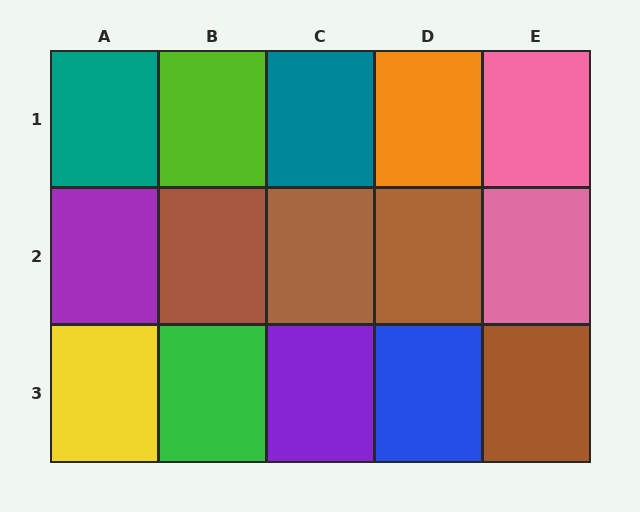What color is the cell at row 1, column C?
Teal.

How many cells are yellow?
1 cell is yellow.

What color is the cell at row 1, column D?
Orange.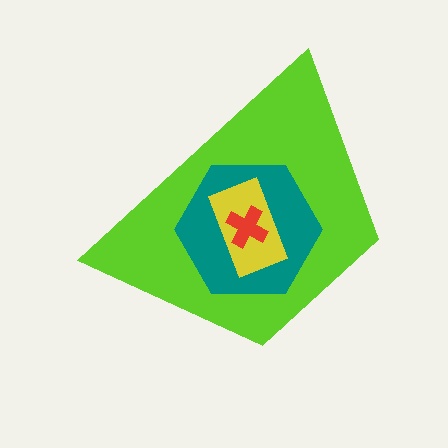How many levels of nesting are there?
4.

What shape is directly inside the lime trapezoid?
The teal hexagon.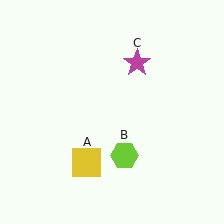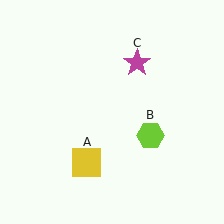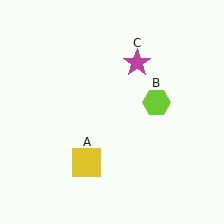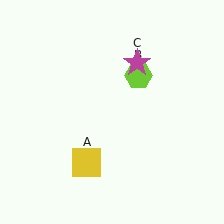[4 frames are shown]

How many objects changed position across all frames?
1 object changed position: lime hexagon (object B).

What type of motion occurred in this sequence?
The lime hexagon (object B) rotated counterclockwise around the center of the scene.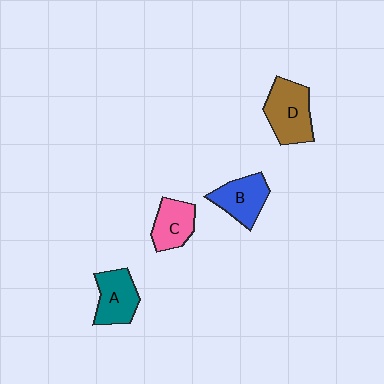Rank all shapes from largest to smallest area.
From largest to smallest: D (brown), A (teal), B (blue), C (pink).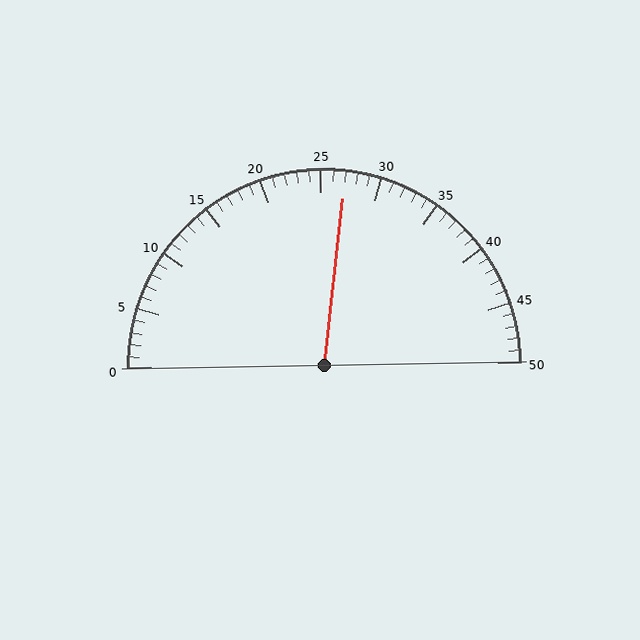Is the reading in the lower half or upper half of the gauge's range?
The reading is in the upper half of the range (0 to 50).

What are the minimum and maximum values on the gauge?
The gauge ranges from 0 to 50.